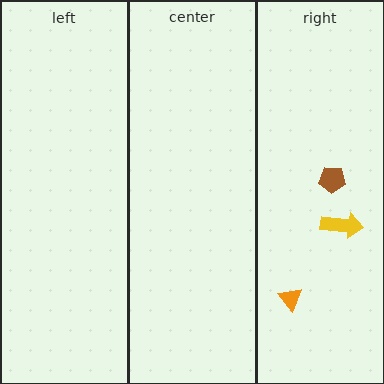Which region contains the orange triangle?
The right region.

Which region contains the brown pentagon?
The right region.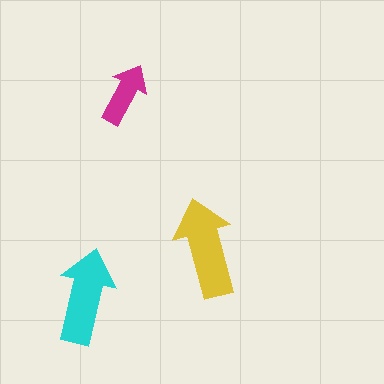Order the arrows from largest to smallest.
the yellow one, the cyan one, the magenta one.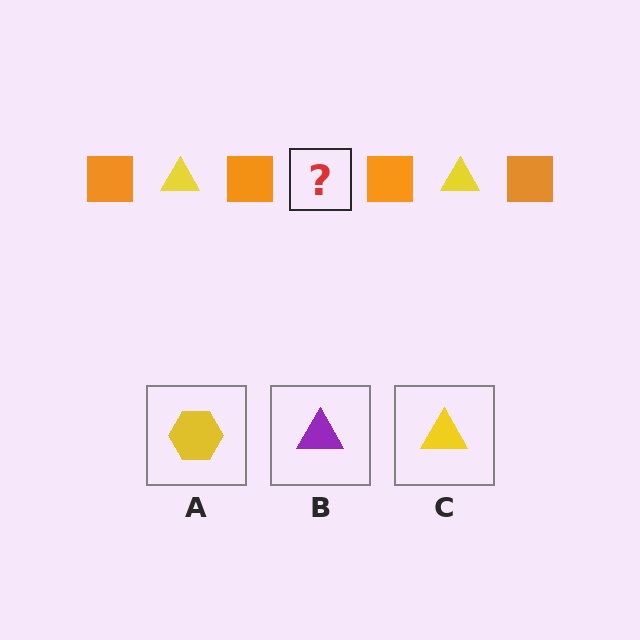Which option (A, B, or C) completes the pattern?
C.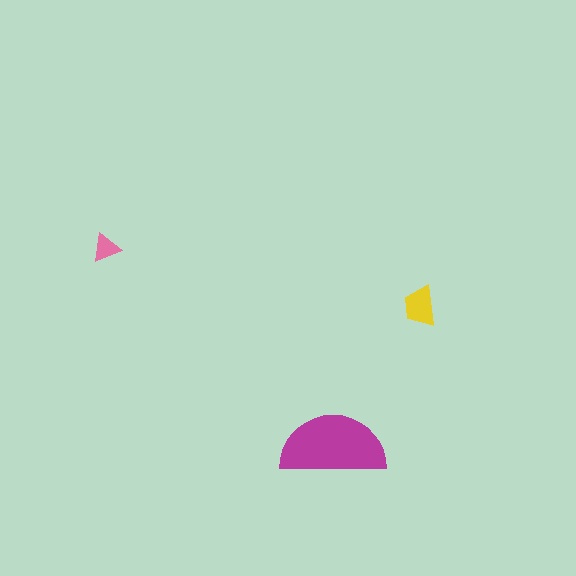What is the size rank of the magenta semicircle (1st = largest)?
1st.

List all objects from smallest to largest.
The pink triangle, the yellow trapezoid, the magenta semicircle.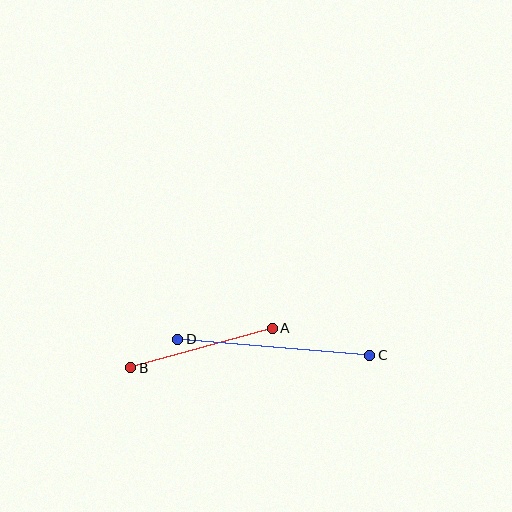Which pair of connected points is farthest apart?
Points C and D are farthest apart.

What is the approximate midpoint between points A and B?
The midpoint is at approximately (201, 348) pixels.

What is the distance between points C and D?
The distance is approximately 193 pixels.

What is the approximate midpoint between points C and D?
The midpoint is at approximately (274, 347) pixels.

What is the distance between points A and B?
The distance is approximately 147 pixels.